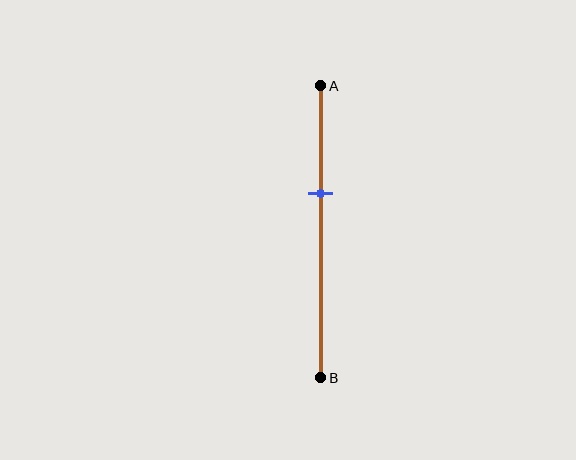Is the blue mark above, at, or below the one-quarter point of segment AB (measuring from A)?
The blue mark is below the one-quarter point of segment AB.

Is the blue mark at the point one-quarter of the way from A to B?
No, the mark is at about 35% from A, not at the 25% one-quarter point.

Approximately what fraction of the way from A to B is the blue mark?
The blue mark is approximately 35% of the way from A to B.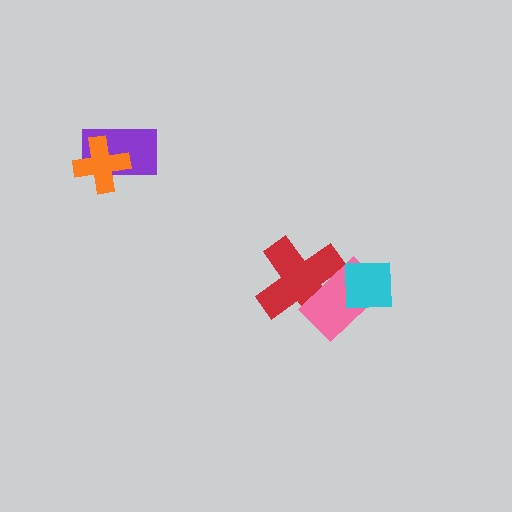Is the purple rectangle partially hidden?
Yes, it is partially covered by another shape.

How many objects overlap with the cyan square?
2 objects overlap with the cyan square.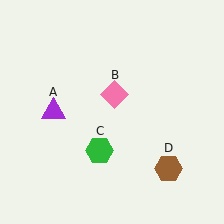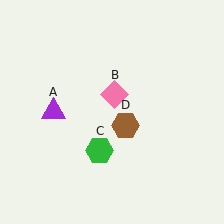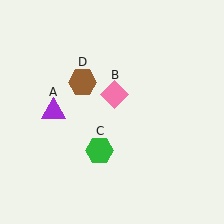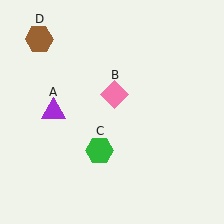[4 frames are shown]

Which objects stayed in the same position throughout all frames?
Purple triangle (object A) and pink diamond (object B) and green hexagon (object C) remained stationary.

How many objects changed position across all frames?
1 object changed position: brown hexagon (object D).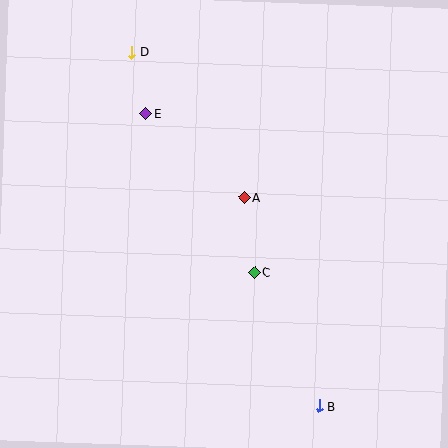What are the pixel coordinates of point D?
Point D is at (132, 52).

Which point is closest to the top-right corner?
Point A is closest to the top-right corner.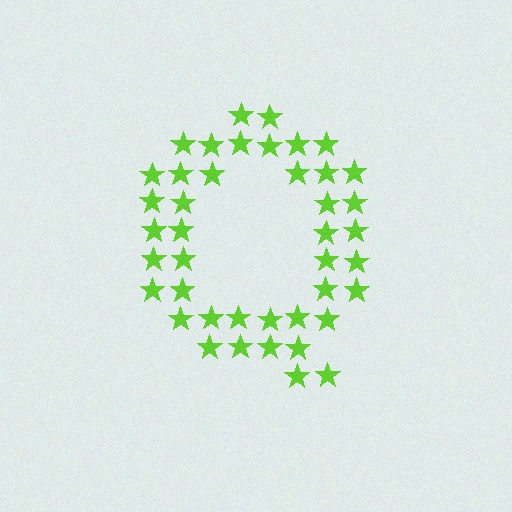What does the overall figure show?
The overall figure shows the letter Q.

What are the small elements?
The small elements are stars.